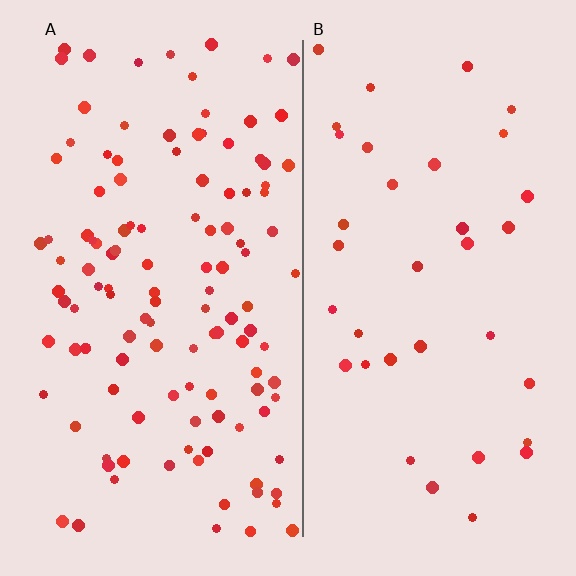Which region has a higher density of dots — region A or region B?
A (the left).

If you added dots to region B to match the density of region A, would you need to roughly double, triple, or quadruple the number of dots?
Approximately triple.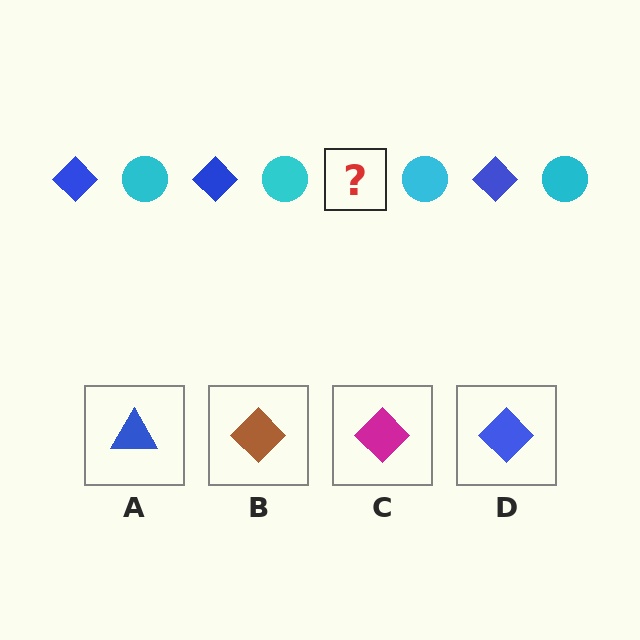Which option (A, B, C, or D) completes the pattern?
D.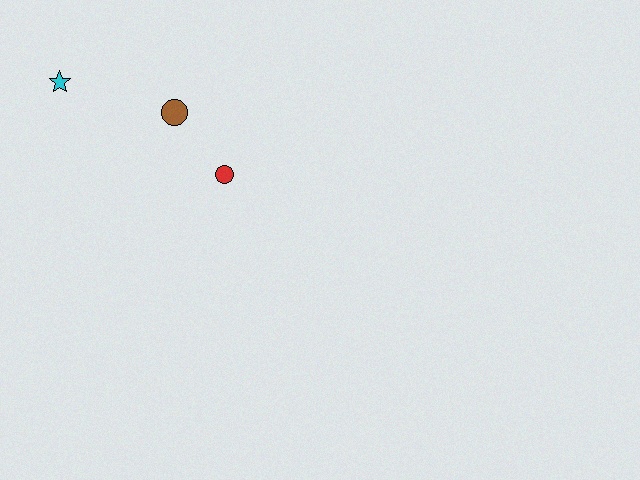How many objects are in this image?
There are 3 objects.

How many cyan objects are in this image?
There is 1 cyan object.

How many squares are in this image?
There are no squares.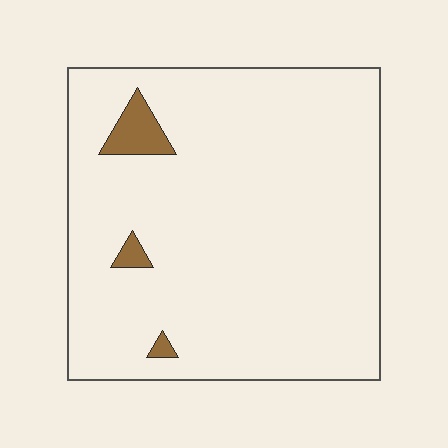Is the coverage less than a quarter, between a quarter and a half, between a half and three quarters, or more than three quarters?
Less than a quarter.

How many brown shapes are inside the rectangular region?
3.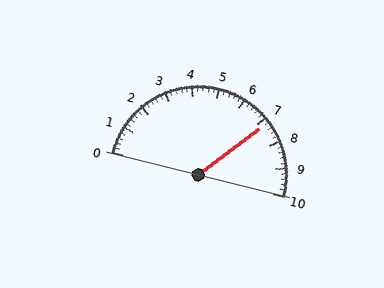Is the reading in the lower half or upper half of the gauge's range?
The reading is in the upper half of the range (0 to 10).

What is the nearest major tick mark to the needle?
The nearest major tick mark is 7.